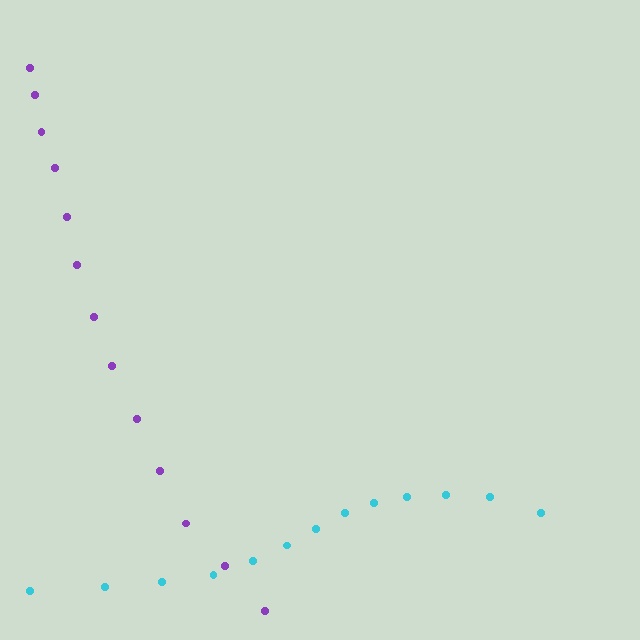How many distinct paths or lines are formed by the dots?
There are 2 distinct paths.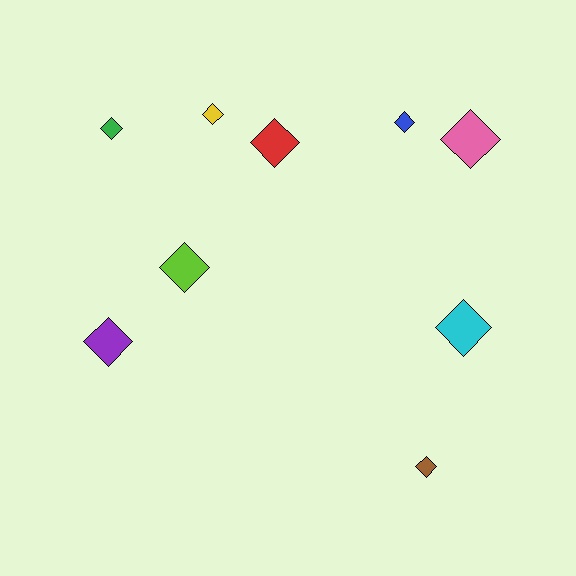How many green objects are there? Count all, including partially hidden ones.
There is 1 green object.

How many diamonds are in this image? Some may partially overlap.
There are 9 diamonds.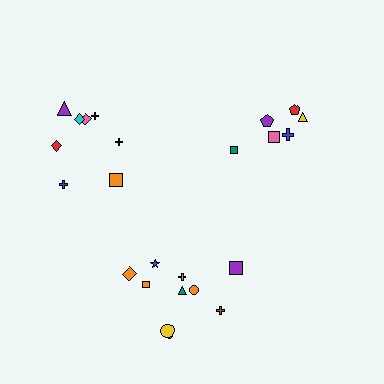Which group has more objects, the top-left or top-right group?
The top-left group.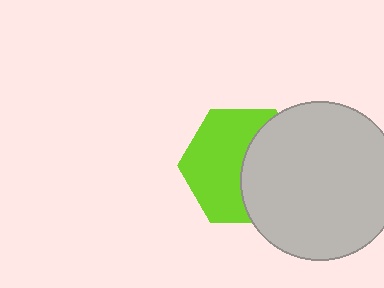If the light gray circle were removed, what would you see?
You would see the complete lime hexagon.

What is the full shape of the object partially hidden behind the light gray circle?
The partially hidden object is a lime hexagon.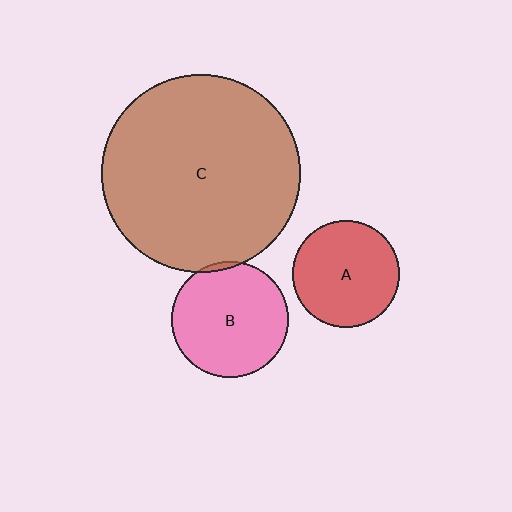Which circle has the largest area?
Circle C (brown).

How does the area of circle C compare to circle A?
Approximately 3.4 times.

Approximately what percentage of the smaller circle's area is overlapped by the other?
Approximately 5%.